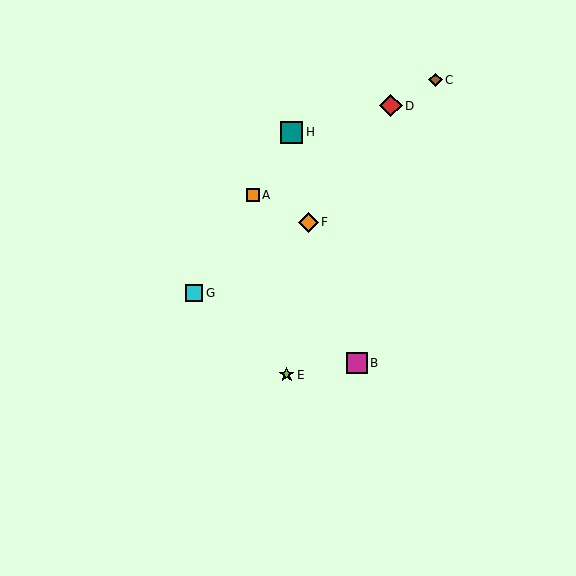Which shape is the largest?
The red diamond (labeled D) is the largest.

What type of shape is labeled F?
Shape F is an orange diamond.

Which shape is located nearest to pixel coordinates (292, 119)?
The teal square (labeled H) at (291, 132) is nearest to that location.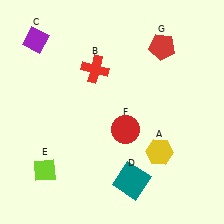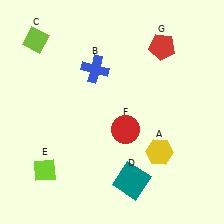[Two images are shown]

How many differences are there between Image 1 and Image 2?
There are 2 differences between the two images.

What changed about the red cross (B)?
In Image 1, B is red. In Image 2, it changed to blue.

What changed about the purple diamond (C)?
In Image 1, C is purple. In Image 2, it changed to lime.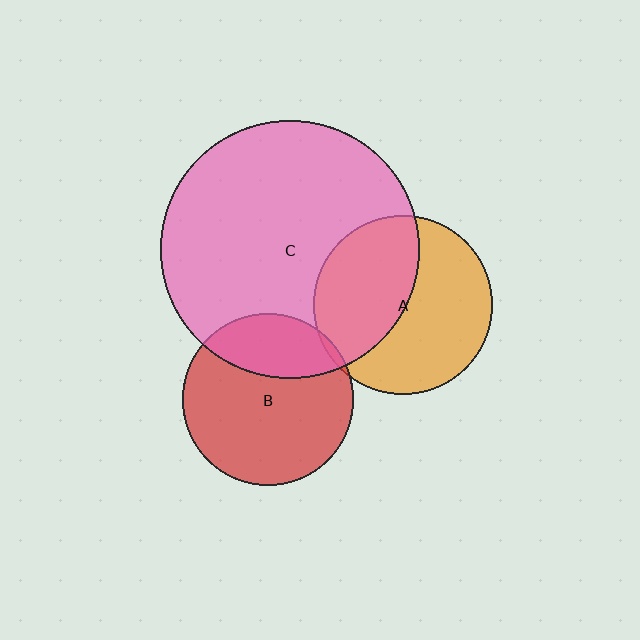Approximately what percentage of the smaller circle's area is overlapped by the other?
Approximately 45%.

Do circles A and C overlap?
Yes.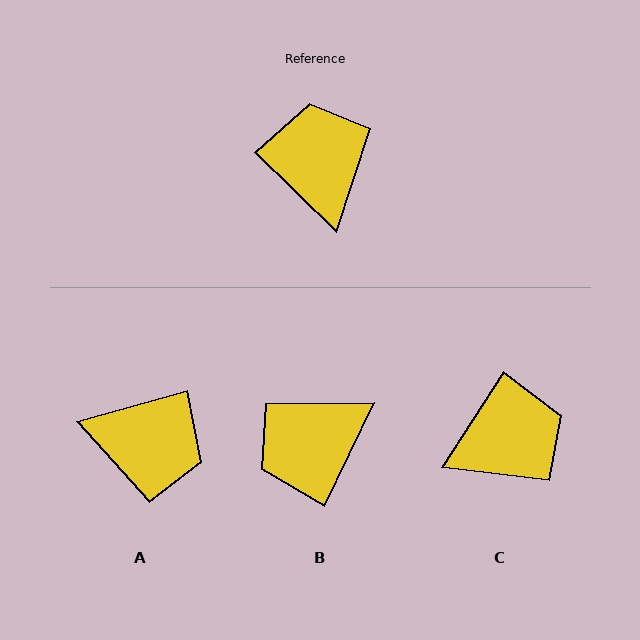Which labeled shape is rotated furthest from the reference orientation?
A, about 121 degrees away.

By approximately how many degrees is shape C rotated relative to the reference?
Approximately 79 degrees clockwise.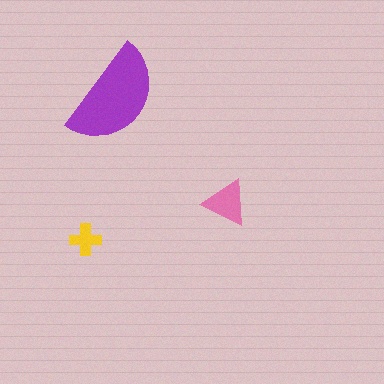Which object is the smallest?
The yellow cross.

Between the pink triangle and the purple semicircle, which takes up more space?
The purple semicircle.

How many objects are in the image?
There are 3 objects in the image.